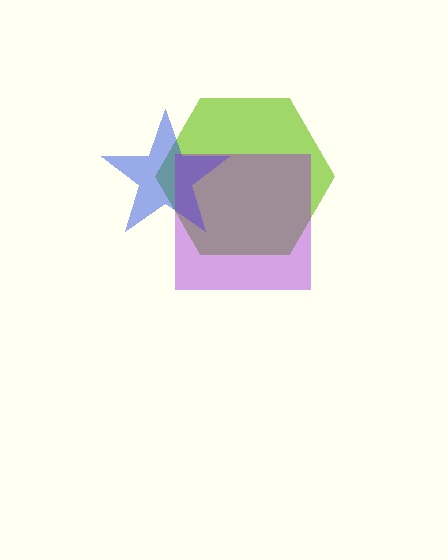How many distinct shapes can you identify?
There are 3 distinct shapes: a lime hexagon, a blue star, a purple square.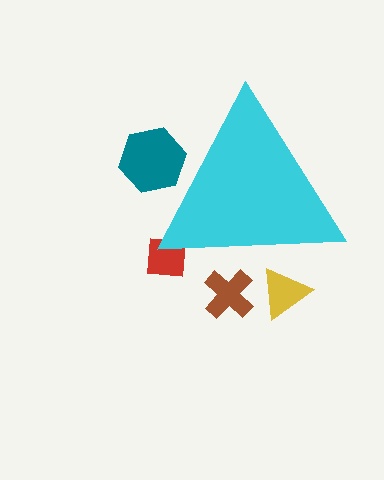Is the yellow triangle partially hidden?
Yes, the yellow triangle is partially hidden behind the cyan triangle.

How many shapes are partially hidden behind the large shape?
4 shapes are partially hidden.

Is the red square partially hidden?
Yes, the red square is partially hidden behind the cyan triangle.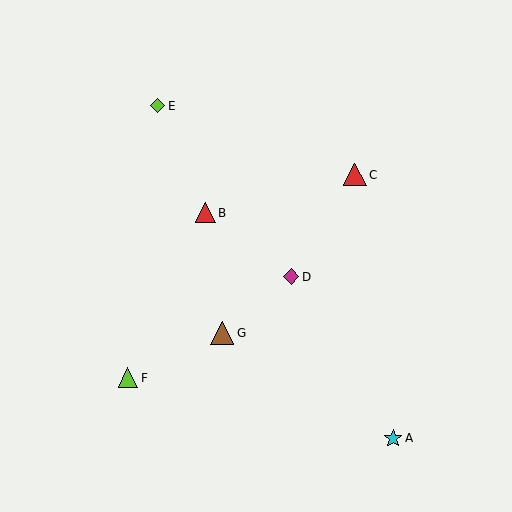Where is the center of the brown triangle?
The center of the brown triangle is at (222, 333).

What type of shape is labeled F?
Shape F is a lime triangle.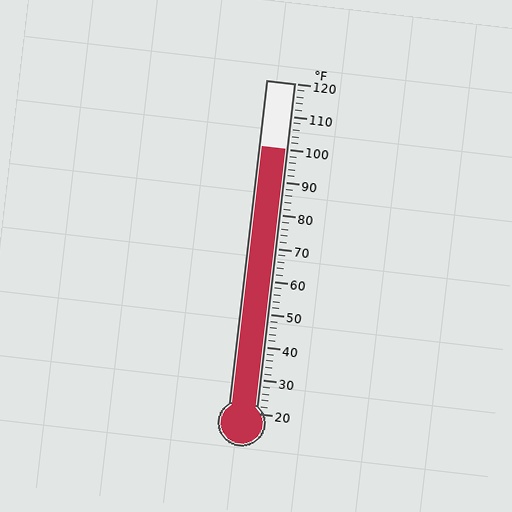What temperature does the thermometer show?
The thermometer shows approximately 100°F.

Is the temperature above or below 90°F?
The temperature is above 90°F.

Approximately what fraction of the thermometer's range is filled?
The thermometer is filled to approximately 80% of its range.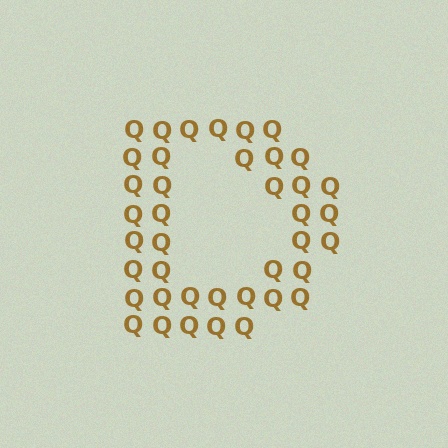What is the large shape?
The large shape is the letter D.